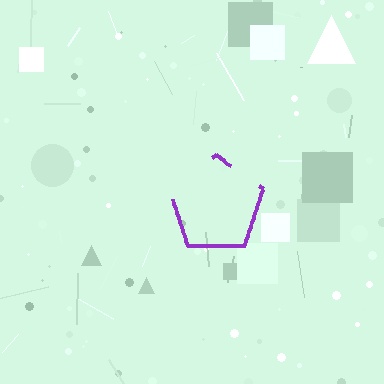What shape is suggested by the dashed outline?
The dashed outline suggests a pentagon.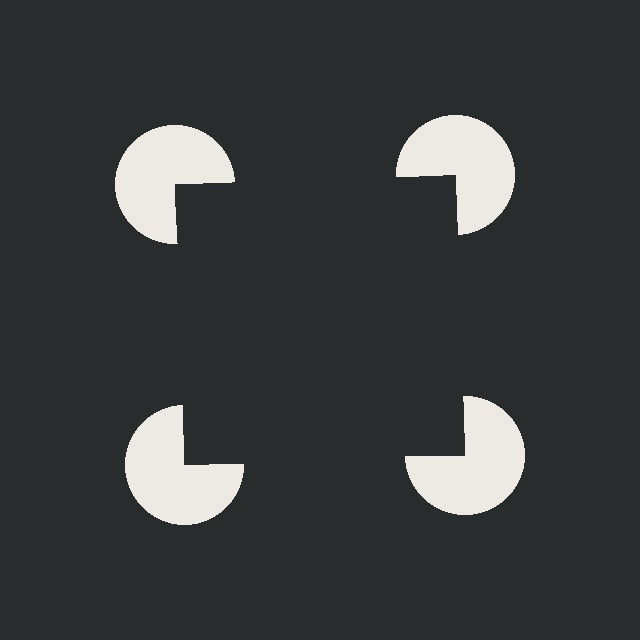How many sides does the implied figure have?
4 sides.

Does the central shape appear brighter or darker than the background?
It typically appears slightly darker than the background, even though no actual brightness change is drawn.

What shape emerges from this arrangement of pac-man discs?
An illusory square — its edges are inferred from the aligned wedge cuts in the pac-man discs, not physically drawn.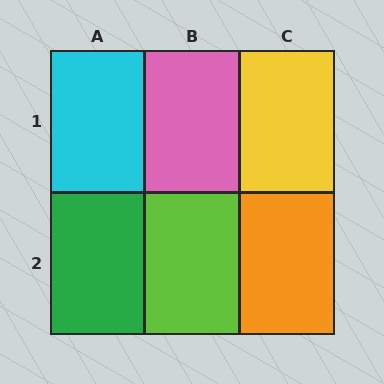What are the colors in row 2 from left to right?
Green, lime, orange.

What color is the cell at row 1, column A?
Cyan.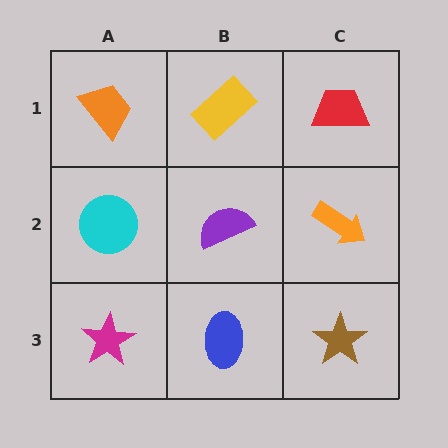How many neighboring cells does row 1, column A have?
2.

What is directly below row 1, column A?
A cyan circle.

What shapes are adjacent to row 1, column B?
A purple semicircle (row 2, column B), an orange trapezoid (row 1, column A), a red trapezoid (row 1, column C).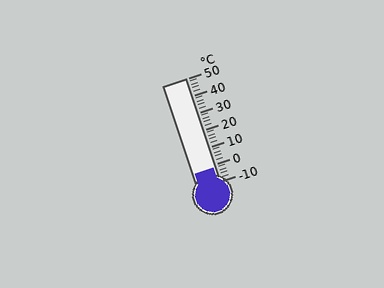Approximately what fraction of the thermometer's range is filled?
The thermometer is filled to approximately 15% of its range.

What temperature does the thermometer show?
The thermometer shows approximately -2°C.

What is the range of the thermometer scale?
The thermometer scale ranges from -10°C to 50°C.